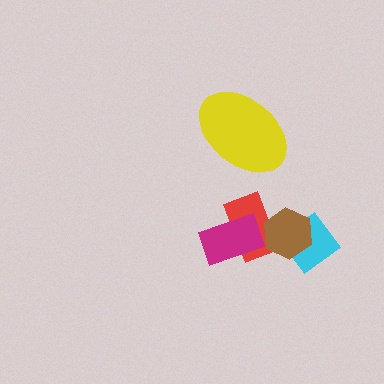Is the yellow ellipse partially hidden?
No, no other shape covers it.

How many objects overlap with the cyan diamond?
1 object overlaps with the cyan diamond.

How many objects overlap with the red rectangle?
2 objects overlap with the red rectangle.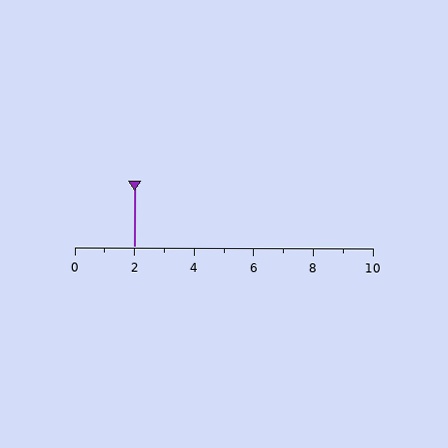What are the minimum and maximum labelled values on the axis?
The axis runs from 0 to 10.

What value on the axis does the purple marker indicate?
The marker indicates approximately 2.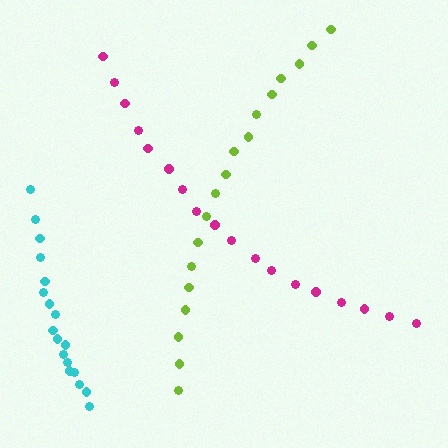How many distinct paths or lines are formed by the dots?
There are 3 distinct paths.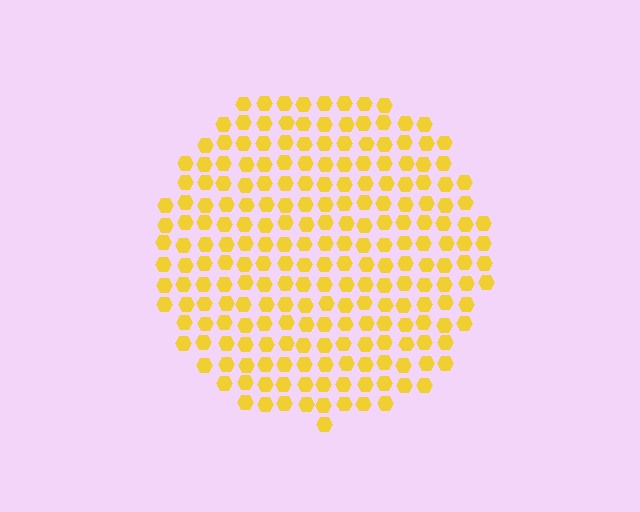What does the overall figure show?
The overall figure shows a circle.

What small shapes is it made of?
It is made of small hexagons.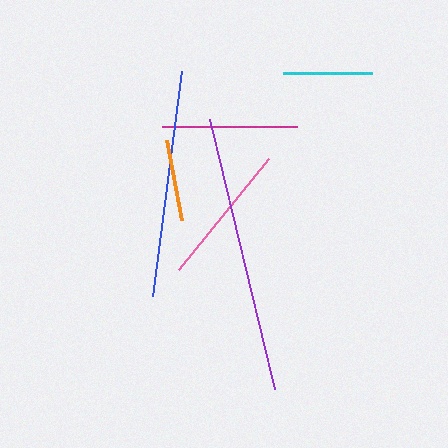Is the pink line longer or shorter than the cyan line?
The pink line is longer than the cyan line.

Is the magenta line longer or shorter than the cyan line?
The magenta line is longer than the cyan line.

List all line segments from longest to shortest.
From longest to shortest: purple, blue, pink, magenta, cyan, orange.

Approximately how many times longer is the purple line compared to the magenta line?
The purple line is approximately 2.1 times the length of the magenta line.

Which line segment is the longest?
The purple line is the longest at approximately 278 pixels.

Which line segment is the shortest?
The orange line is the shortest at approximately 82 pixels.